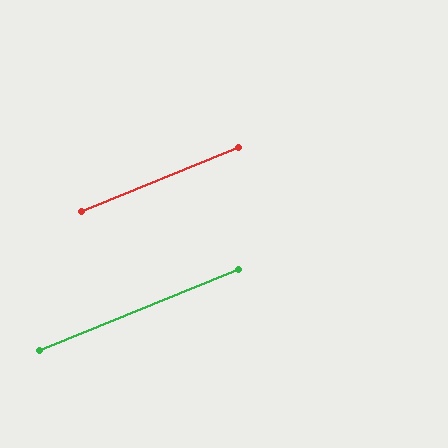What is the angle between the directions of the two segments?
Approximately 0 degrees.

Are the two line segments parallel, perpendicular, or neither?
Parallel — their directions differ by only 0.2°.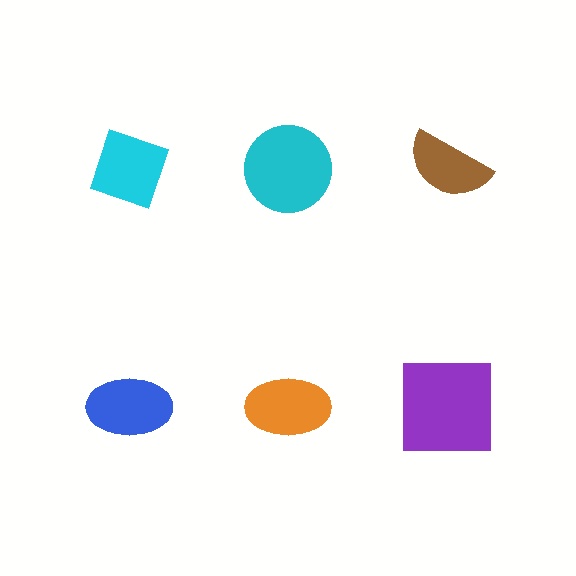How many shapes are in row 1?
3 shapes.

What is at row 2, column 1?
A blue ellipse.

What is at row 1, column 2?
A cyan circle.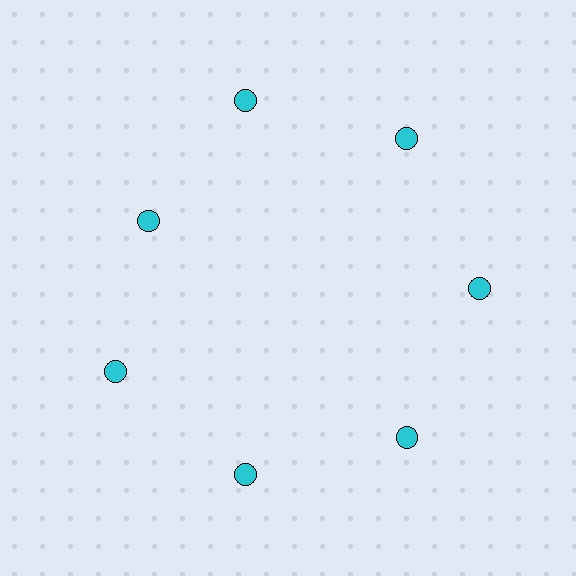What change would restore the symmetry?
The symmetry would be restored by moving it outward, back onto the ring so that all 7 circles sit at equal angles and equal distance from the center.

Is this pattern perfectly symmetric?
No. The 7 cyan circles are arranged in a ring, but one element near the 10 o'clock position is pulled inward toward the center, breaking the 7-fold rotational symmetry.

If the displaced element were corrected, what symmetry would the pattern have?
It would have 7-fold rotational symmetry — the pattern would map onto itself every 51 degrees.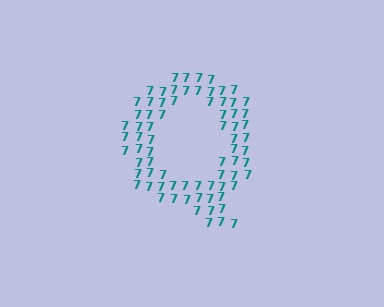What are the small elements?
The small elements are digit 7's.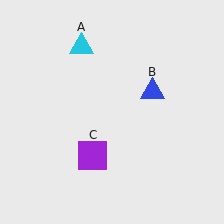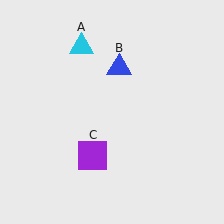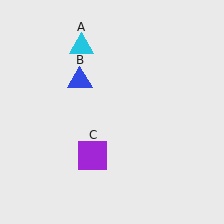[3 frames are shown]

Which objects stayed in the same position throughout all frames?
Cyan triangle (object A) and purple square (object C) remained stationary.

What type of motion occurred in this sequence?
The blue triangle (object B) rotated counterclockwise around the center of the scene.